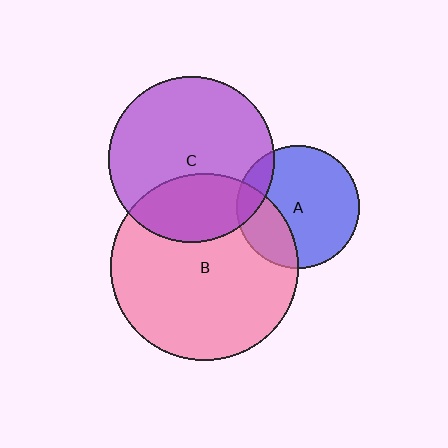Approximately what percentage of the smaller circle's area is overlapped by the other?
Approximately 15%.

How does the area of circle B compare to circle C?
Approximately 1.3 times.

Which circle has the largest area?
Circle B (pink).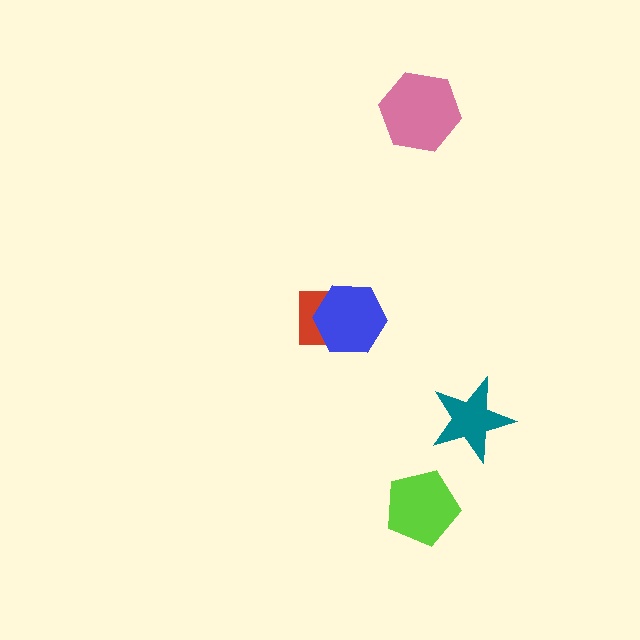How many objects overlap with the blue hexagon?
1 object overlaps with the blue hexagon.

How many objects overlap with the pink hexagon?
0 objects overlap with the pink hexagon.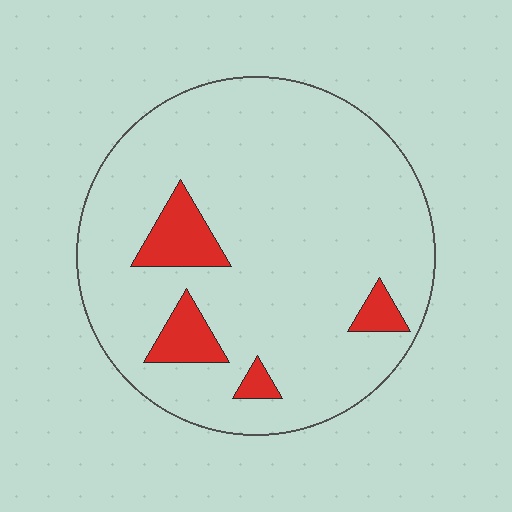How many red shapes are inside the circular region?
4.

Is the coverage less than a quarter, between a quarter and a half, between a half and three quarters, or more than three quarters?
Less than a quarter.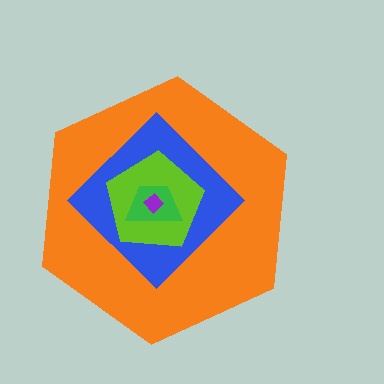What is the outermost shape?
The orange hexagon.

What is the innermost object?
The purple diamond.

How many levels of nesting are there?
5.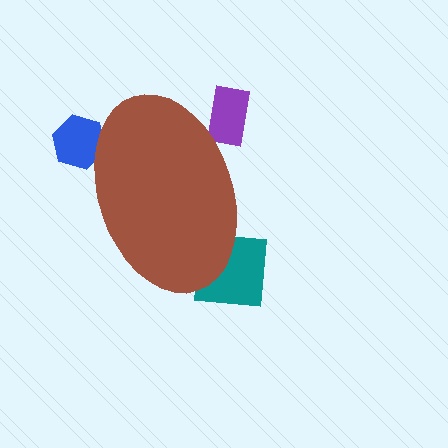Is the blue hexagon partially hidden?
Yes, the blue hexagon is partially hidden behind the brown ellipse.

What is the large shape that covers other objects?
A brown ellipse.